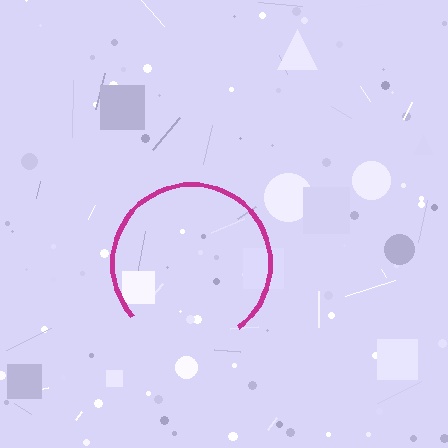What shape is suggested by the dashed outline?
The dashed outline suggests a circle.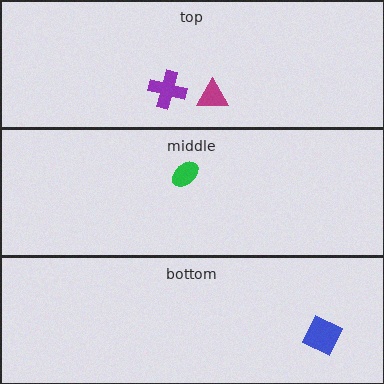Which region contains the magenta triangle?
The top region.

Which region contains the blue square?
The bottom region.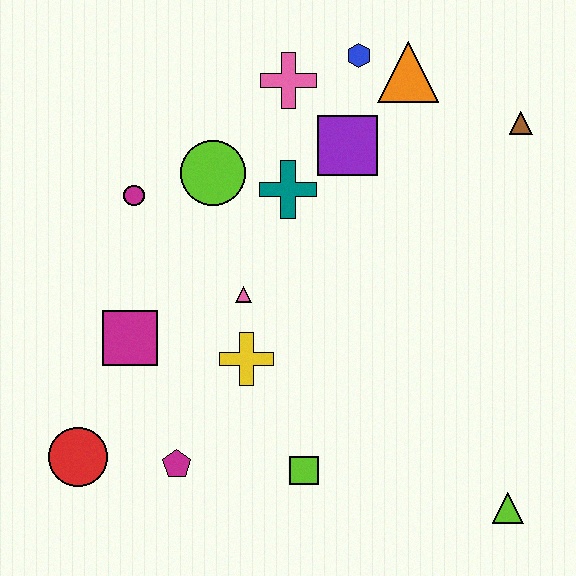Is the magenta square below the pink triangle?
Yes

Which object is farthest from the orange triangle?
The red circle is farthest from the orange triangle.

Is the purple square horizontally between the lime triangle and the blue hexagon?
No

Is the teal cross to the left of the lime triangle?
Yes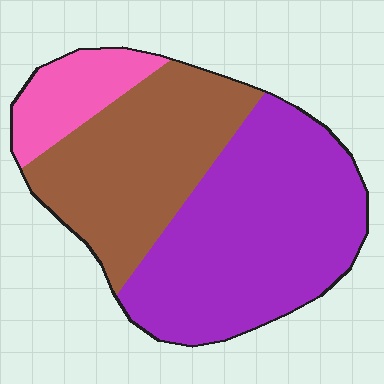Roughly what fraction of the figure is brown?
Brown covers 36% of the figure.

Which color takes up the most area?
Purple, at roughly 50%.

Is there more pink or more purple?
Purple.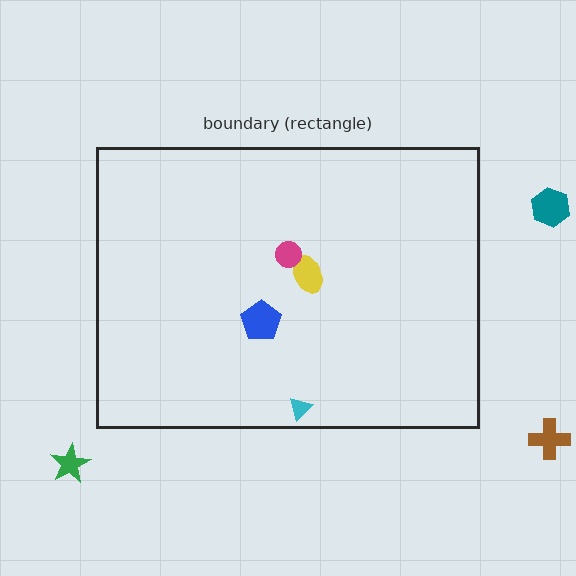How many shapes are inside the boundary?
4 inside, 3 outside.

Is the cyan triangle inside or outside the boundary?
Inside.